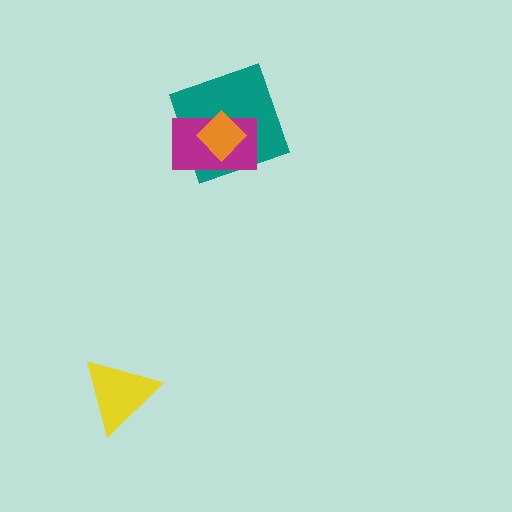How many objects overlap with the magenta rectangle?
2 objects overlap with the magenta rectangle.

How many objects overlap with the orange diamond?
2 objects overlap with the orange diamond.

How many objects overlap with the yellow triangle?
0 objects overlap with the yellow triangle.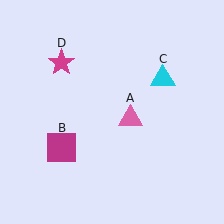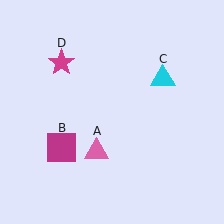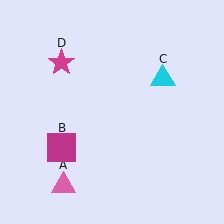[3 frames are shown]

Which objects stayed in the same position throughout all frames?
Magenta square (object B) and cyan triangle (object C) and magenta star (object D) remained stationary.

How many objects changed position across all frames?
1 object changed position: pink triangle (object A).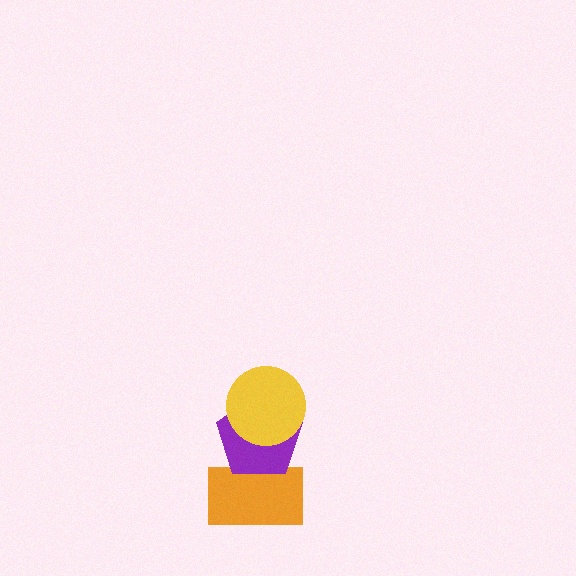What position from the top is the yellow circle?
The yellow circle is 1st from the top.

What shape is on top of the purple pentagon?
The yellow circle is on top of the purple pentagon.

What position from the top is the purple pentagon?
The purple pentagon is 2nd from the top.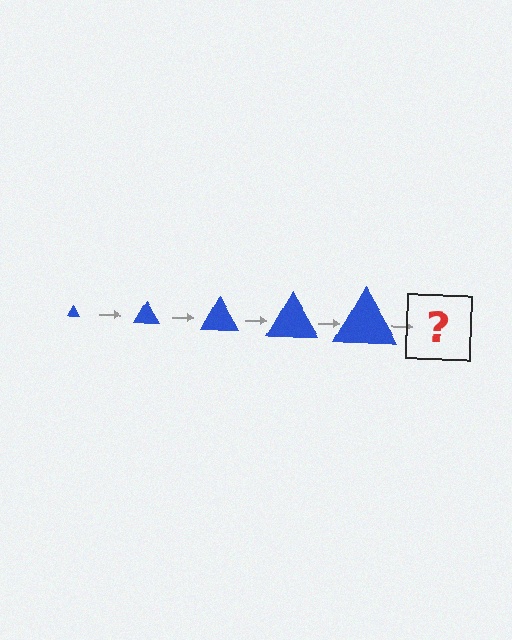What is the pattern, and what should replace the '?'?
The pattern is that the triangle gets progressively larger each step. The '?' should be a blue triangle, larger than the previous one.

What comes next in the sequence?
The next element should be a blue triangle, larger than the previous one.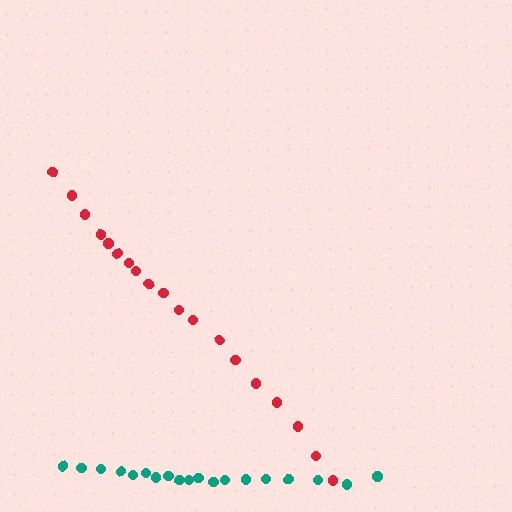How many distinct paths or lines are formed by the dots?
There are 2 distinct paths.